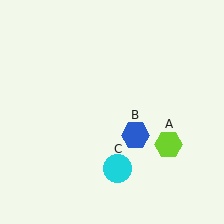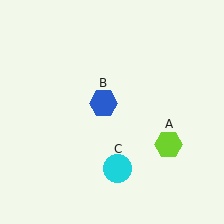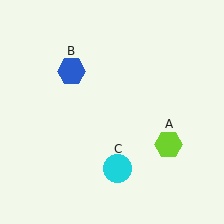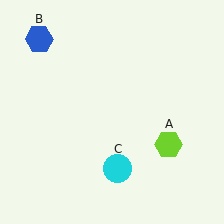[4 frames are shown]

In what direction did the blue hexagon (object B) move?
The blue hexagon (object B) moved up and to the left.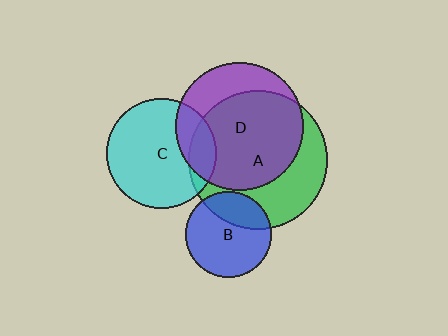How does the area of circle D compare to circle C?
Approximately 1.4 times.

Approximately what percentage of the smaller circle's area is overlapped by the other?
Approximately 20%.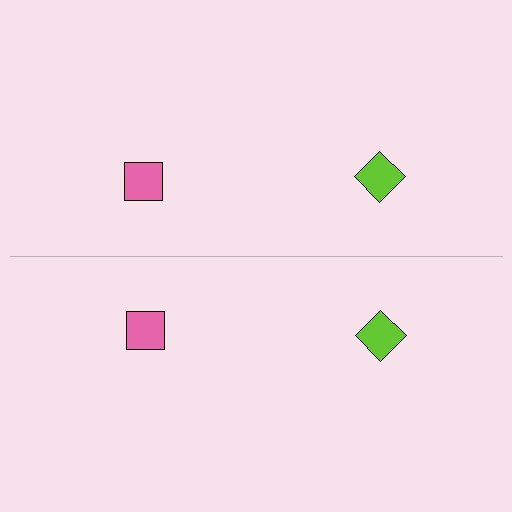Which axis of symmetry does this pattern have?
The pattern has a horizontal axis of symmetry running through the center of the image.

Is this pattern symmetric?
Yes, this pattern has bilateral (reflection) symmetry.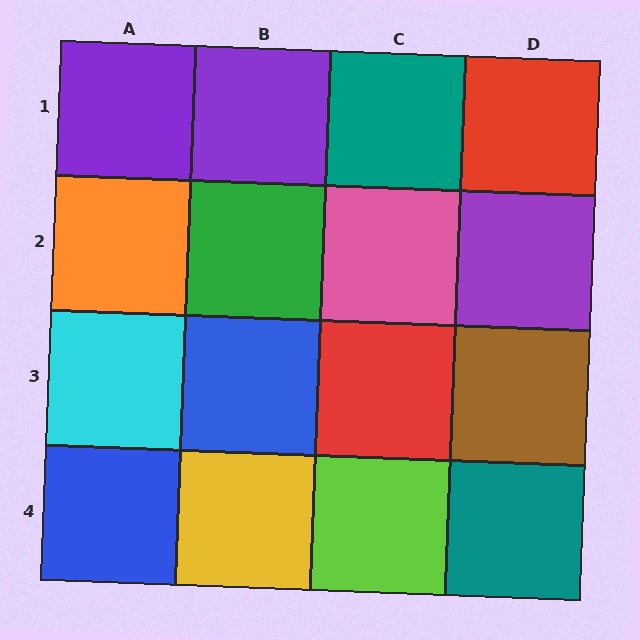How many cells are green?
1 cell is green.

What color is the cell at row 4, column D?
Teal.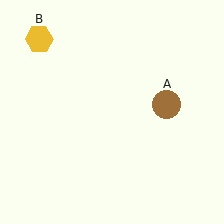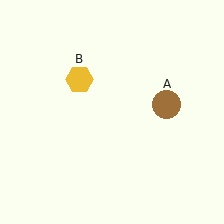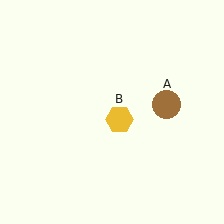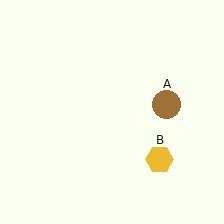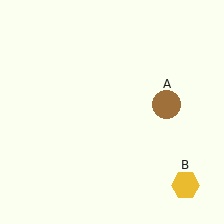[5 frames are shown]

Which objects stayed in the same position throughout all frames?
Brown circle (object A) remained stationary.